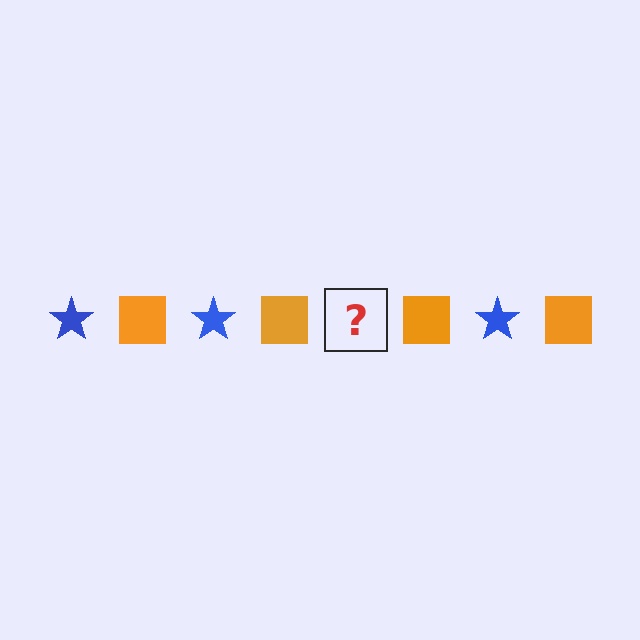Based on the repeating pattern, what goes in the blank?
The blank should be a blue star.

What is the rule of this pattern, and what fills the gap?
The rule is that the pattern alternates between blue star and orange square. The gap should be filled with a blue star.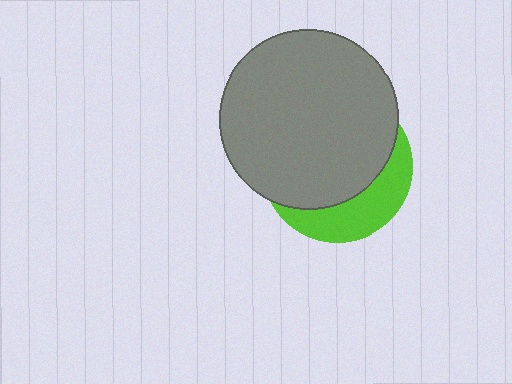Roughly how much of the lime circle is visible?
A small part of it is visible (roughly 31%).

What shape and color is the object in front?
The object in front is a gray circle.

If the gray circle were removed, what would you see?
You would see the complete lime circle.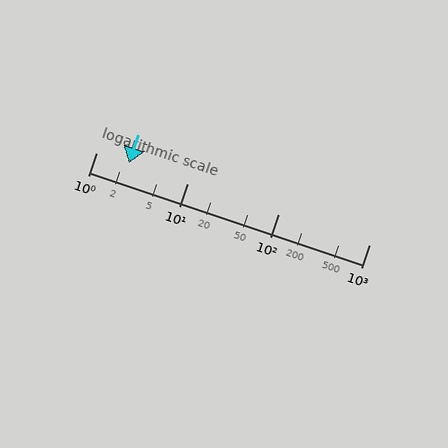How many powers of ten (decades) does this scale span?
The scale spans 3 decades, from 1 to 1000.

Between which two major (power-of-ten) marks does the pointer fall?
The pointer is between 1 and 10.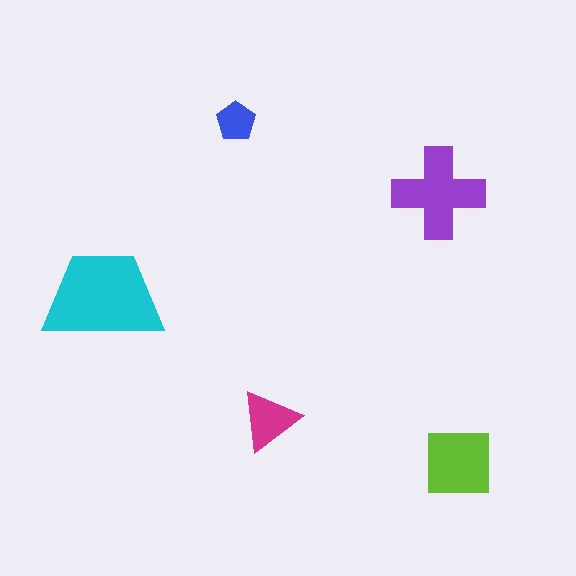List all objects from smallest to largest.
The blue pentagon, the magenta triangle, the lime square, the purple cross, the cyan trapezoid.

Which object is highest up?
The blue pentagon is topmost.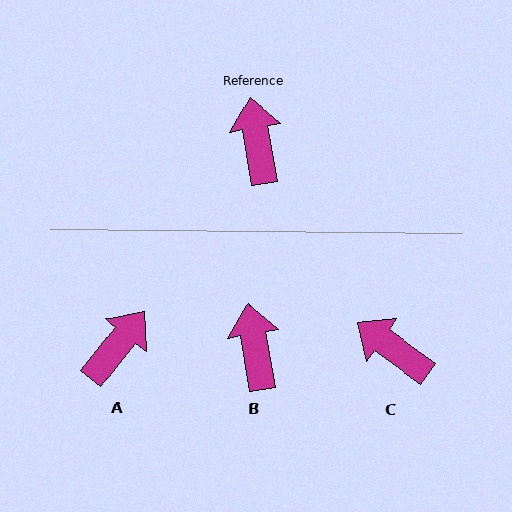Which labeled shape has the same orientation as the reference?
B.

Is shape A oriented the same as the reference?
No, it is off by about 48 degrees.